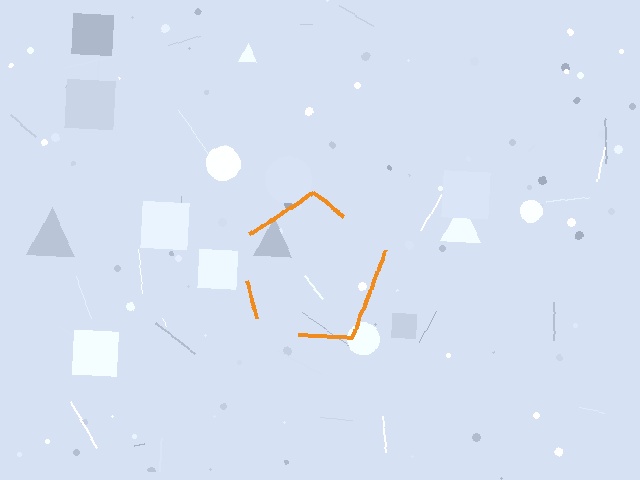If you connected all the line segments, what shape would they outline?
They would outline a pentagon.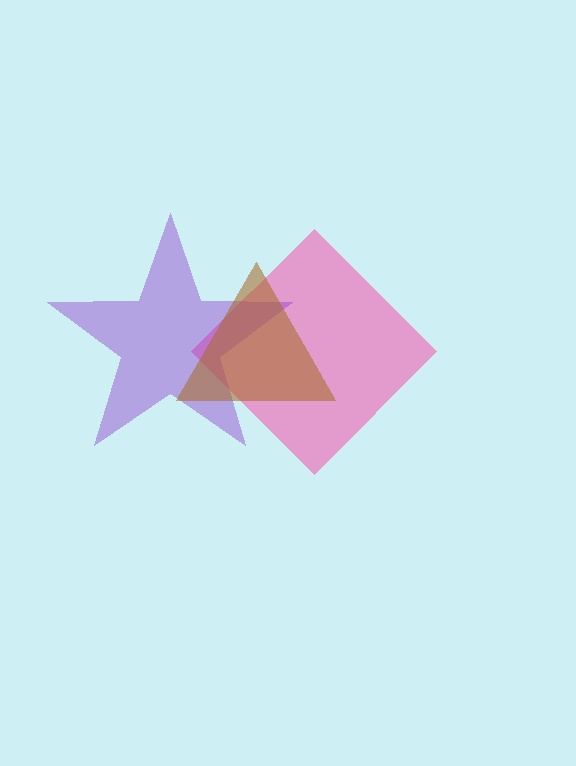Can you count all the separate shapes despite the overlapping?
Yes, there are 3 separate shapes.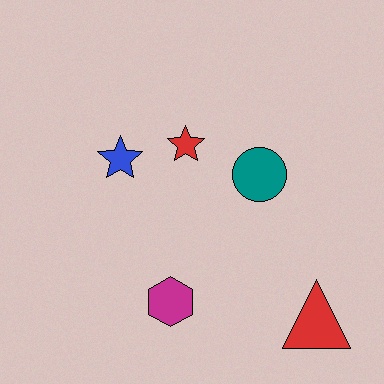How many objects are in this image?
There are 5 objects.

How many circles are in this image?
There is 1 circle.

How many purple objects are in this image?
There are no purple objects.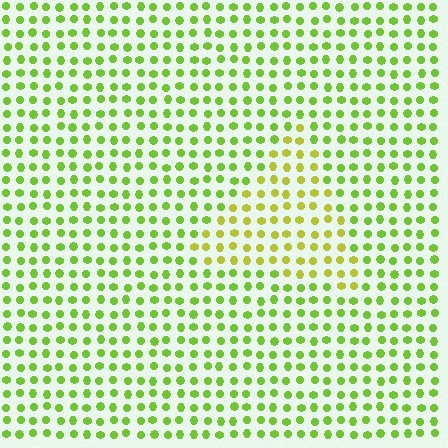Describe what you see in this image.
The image is filled with small lime elements in a uniform arrangement. A triangle-shaped region is visible where the elements are tinted to a slightly different hue, forming a subtle color boundary.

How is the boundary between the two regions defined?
The boundary is defined purely by a slight shift in hue (about 28 degrees). Spacing, size, and orientation are identical on both sides.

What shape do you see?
I see a triangle.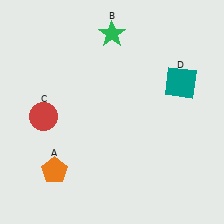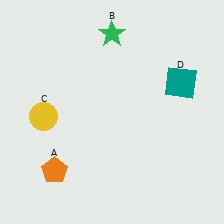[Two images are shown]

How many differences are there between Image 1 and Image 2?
There is 1 difference between the two images.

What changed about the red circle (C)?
In Image 1, C is red. In Image 2, it changed to yellow.